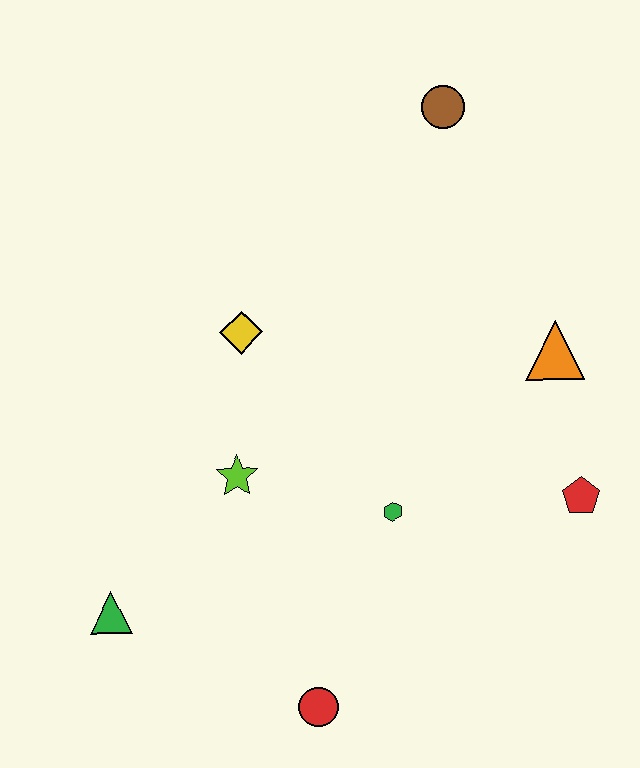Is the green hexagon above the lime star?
No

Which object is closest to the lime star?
The yellow diamond is closest to the lime star.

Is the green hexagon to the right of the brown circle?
No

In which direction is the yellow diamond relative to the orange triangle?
The yellow diamond is to the left of the orange triangle.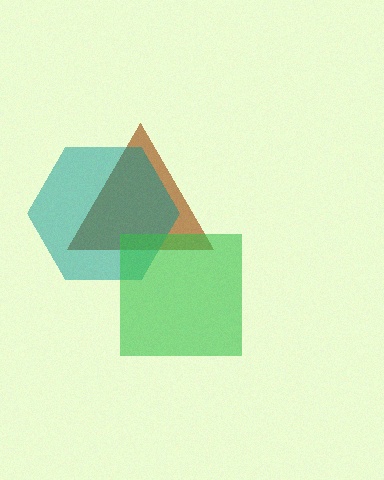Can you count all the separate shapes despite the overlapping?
Yes, there are 3 separate shapes.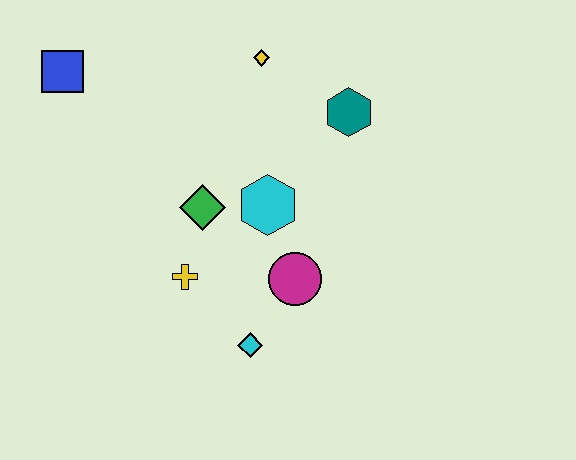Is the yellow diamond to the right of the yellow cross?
Yes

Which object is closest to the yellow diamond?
The teal hexagon is closest to the yellow diamond.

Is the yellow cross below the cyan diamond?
No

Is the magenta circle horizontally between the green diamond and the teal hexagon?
Yes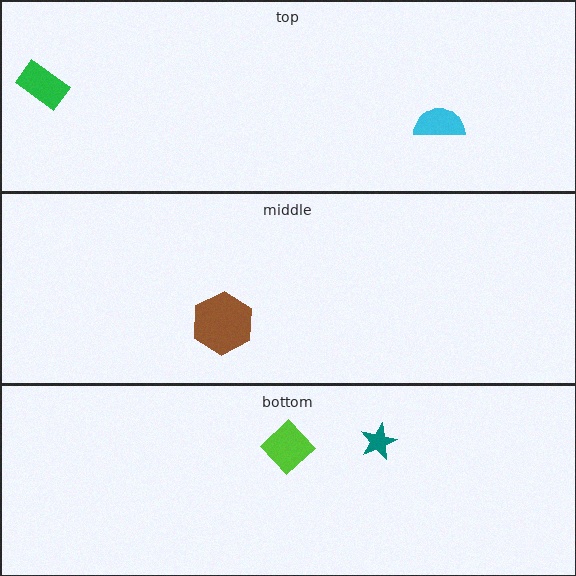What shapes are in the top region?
The cyan semicircle, the green rectangle.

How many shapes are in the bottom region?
2.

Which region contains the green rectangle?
The top region.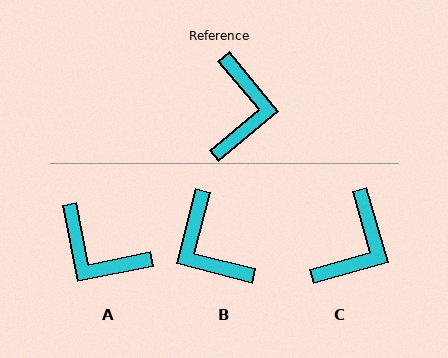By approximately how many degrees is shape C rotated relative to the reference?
Approximately 24 degrees clockwise.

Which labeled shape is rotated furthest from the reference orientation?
B, about 144 degrees away.